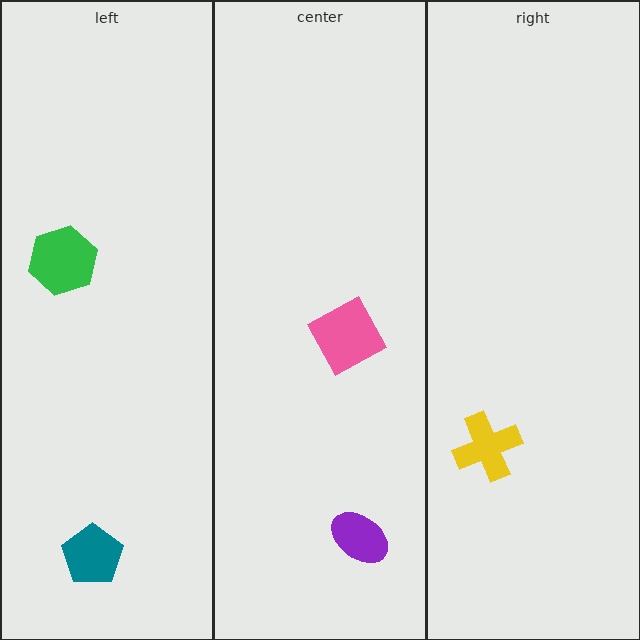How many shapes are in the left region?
2.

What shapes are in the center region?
The purple ellipse, the pink square.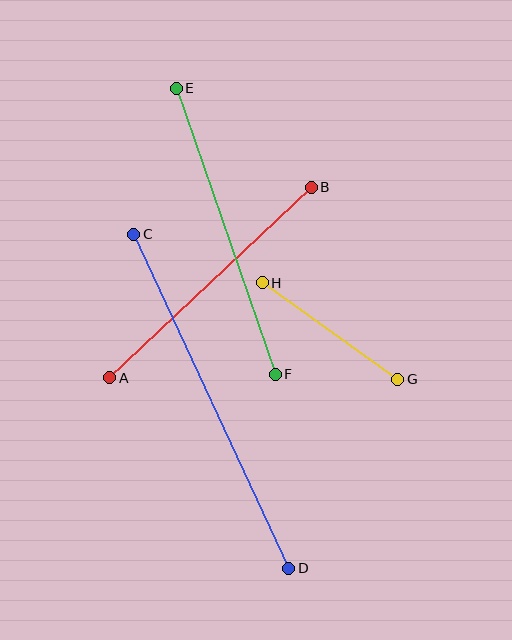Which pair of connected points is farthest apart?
Points C and D are farthest apart.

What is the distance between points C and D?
The distance is approximately 368 pixels.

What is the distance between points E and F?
The distance is approximately 303 pixels.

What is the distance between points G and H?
The distance is approximately 167 pixels.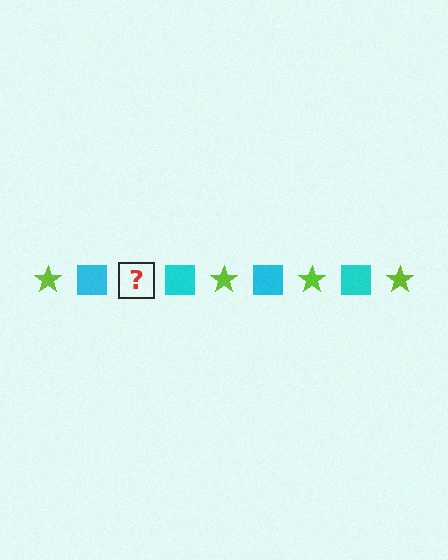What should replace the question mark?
The question mark should be replaced with a lime star.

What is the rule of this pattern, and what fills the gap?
The rule is that the pattern alternates between lime star and cyan square. The gap should be filled with a lime star.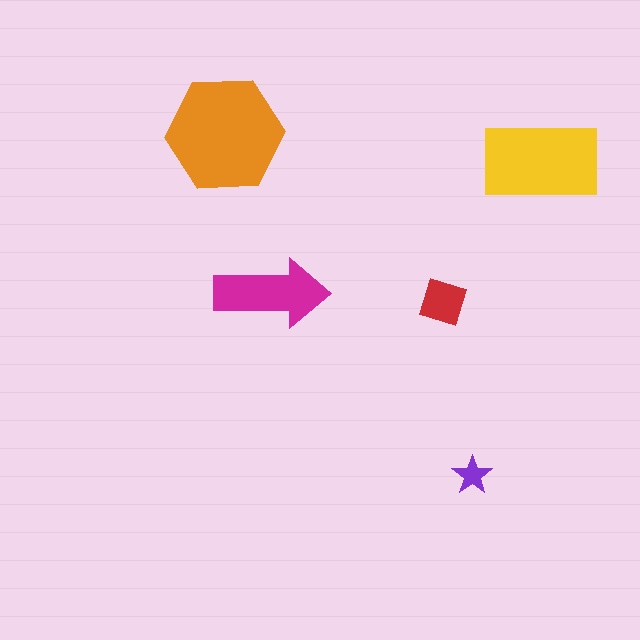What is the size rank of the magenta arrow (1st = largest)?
3rd.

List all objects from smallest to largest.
The purple star, the red square, the magenta arrow, the yellow rectangle, the orange hexagon.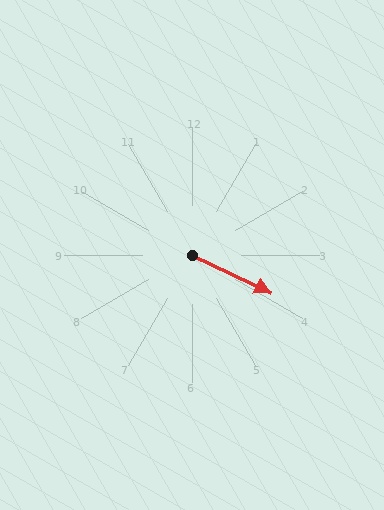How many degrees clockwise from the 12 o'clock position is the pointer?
Approximately 116 degrees.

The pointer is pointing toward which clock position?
Roughly 4 o'clock.